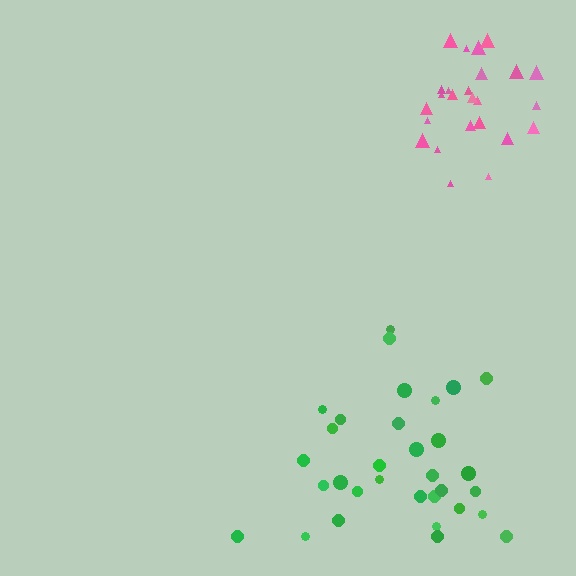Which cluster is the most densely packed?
Pink.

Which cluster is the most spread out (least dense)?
Green.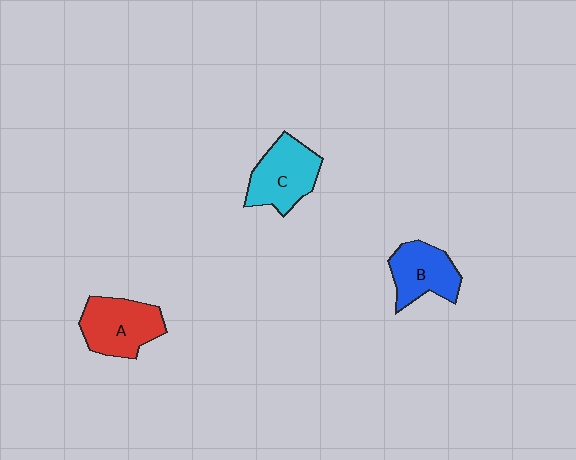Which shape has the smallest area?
Shape B (blue).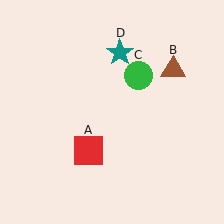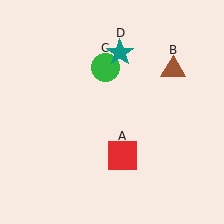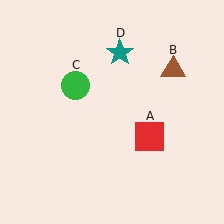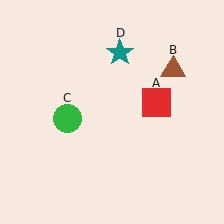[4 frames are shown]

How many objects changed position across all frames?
2 objects changed position: red square (object A), green circle (object C).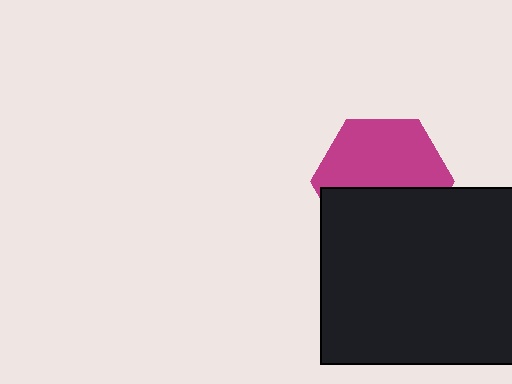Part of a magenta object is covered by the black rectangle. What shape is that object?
It is a hexagon.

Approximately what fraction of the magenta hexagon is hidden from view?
Roughly 44% of the magenta hexagon is hidden behind the black rectangle.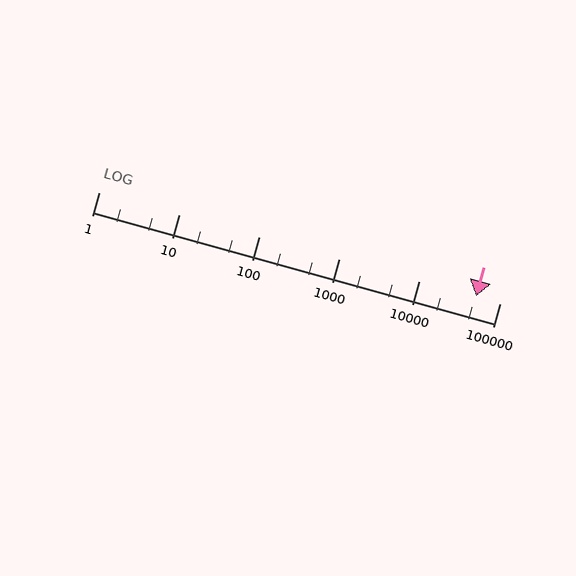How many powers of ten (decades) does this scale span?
The scale spans 5 decades, from 1 to 100000.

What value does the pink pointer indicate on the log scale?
The pointer indicates approximately 51000.